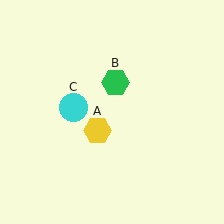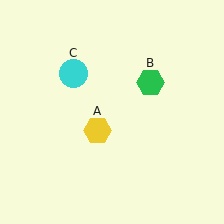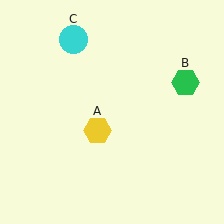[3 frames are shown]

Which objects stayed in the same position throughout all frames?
Yellow hexagon (object A) remained stationary.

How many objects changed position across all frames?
2 objects changed position: green hexagon (object B), cyan circle (object C).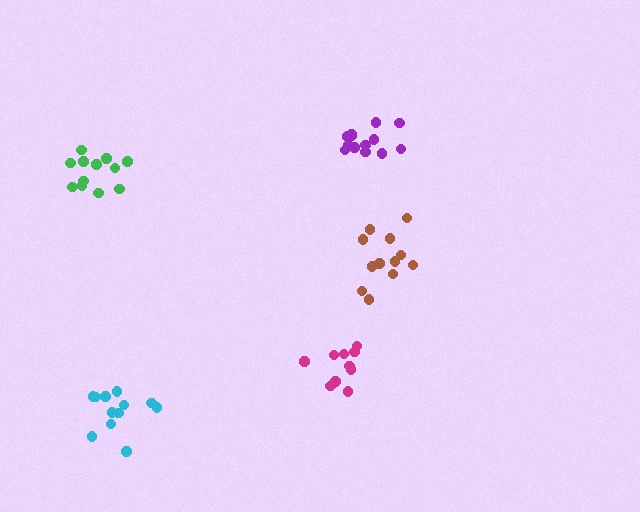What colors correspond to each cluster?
The clusters are colored: purple, magenta, green, cyan, brown.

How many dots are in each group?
Group 1: 14 dots, Group 2: 10 dots, Group 3: 12 dots, Group 4: 12 dots, Group 5: 12 dots (60 total).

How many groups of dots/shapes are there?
There are 5 groups.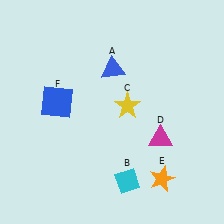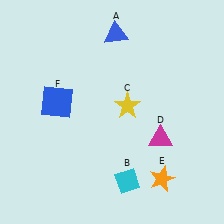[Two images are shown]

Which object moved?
The blue triangle (A) moved up.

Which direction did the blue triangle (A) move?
The blue triangle (A) moved up.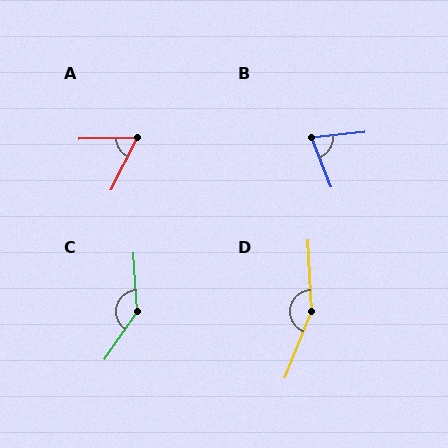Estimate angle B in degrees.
Approximately 74 degrees.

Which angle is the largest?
D, at approximately 155 degrees.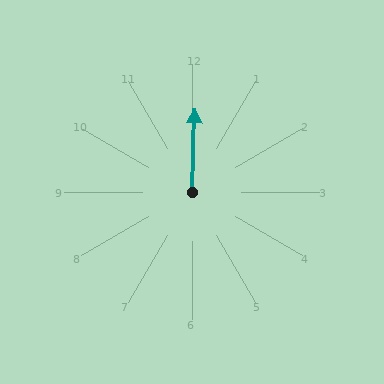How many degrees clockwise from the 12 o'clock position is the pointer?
Approximately 2 degrees.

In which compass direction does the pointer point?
North.